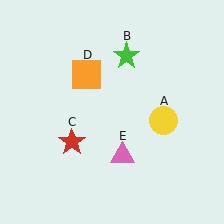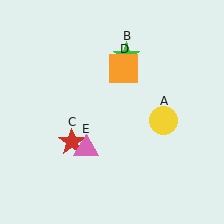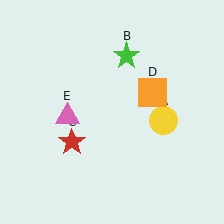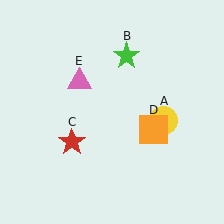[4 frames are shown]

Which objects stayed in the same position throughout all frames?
Yellow circle (object A) and green star (object B) and red star (object C) remained stationary.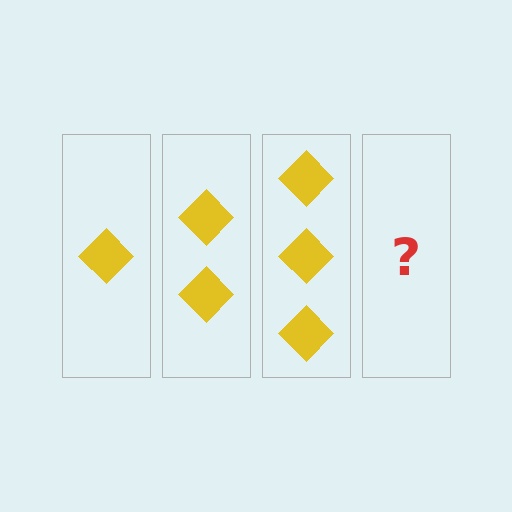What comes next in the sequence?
The next element should be 4 diamonds.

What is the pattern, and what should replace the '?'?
The pattern is that each step adds one more diamond. The '?' should be 4 diamonds.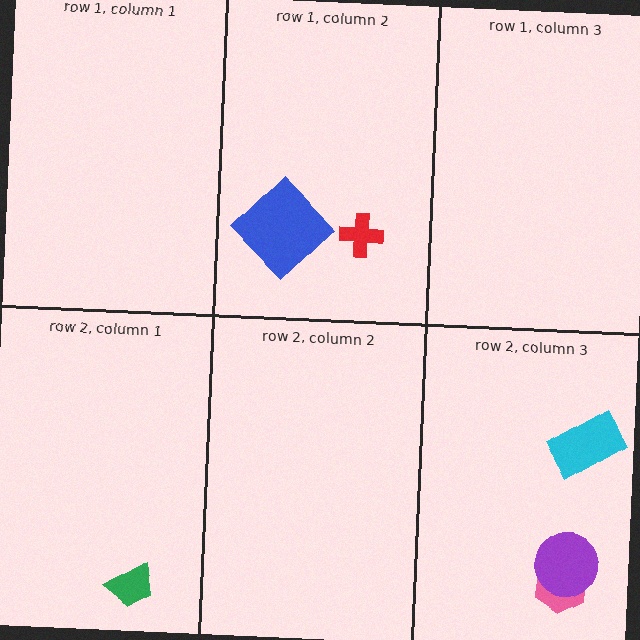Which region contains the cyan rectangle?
The row 2, column 3 region.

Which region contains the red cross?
The row 1, column 2 region.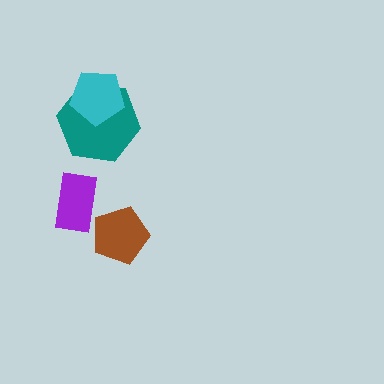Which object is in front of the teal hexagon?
The cyan pentagon is in front of the teal hexagon.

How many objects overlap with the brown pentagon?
0 objects overlap with the brown pentagon.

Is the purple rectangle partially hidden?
No, no other shape covers it.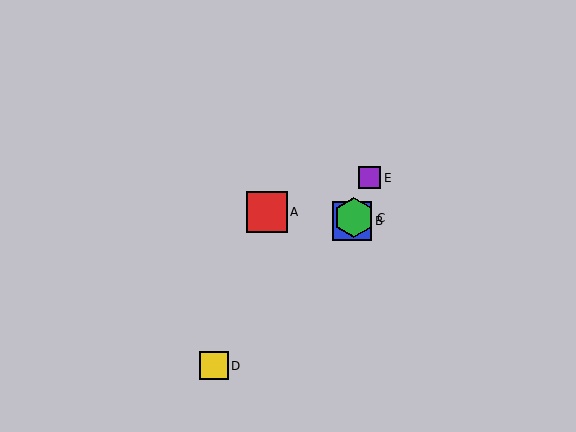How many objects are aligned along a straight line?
3 objects (B, C, E) are aligned along a straight line.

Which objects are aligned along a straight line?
Objects B, C, E are aligned along a straight line.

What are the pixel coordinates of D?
Object D is at (214, 366).